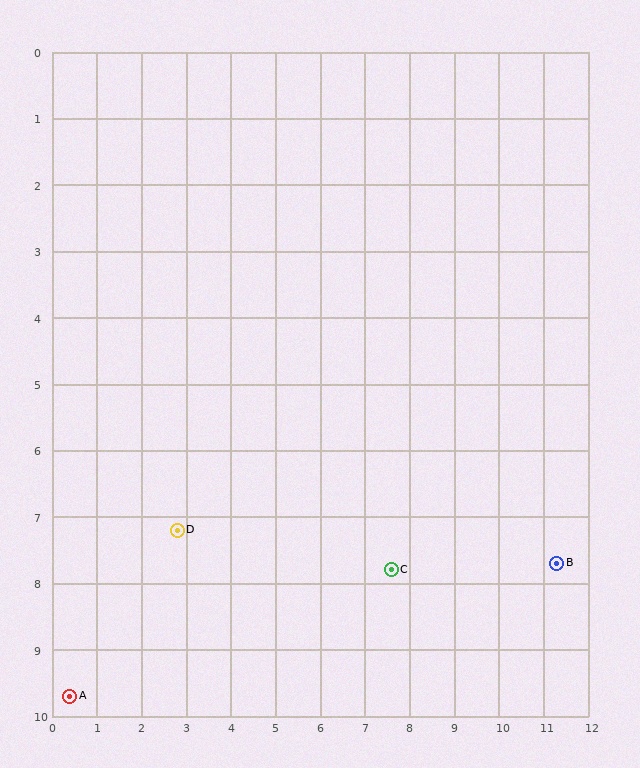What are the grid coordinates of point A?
Point A is at approximately (0.4, 9.7).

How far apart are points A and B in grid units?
Points A and B are about 11.1 grid units apart.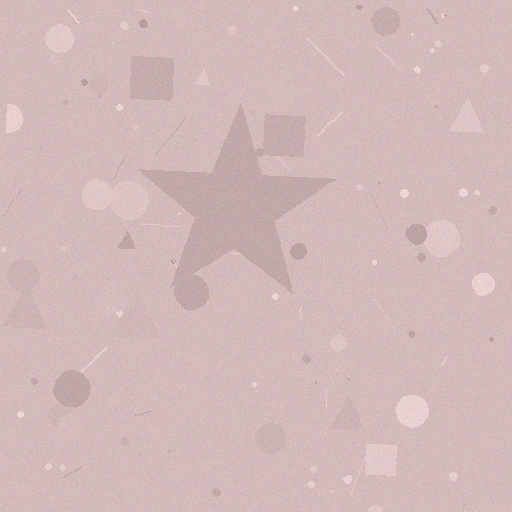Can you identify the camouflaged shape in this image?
The camouflaged shape is a star.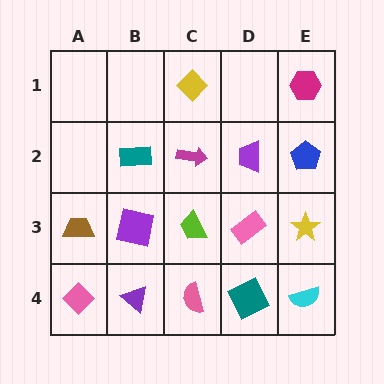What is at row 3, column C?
A lime trapezoid.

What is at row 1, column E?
A magenta hexagon.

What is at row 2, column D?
A purple trapezoid.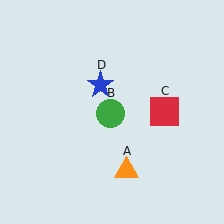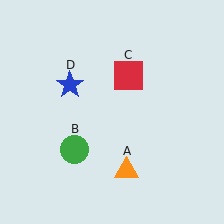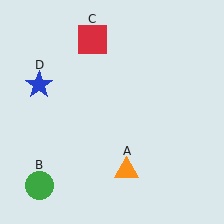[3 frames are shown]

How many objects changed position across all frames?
3 objects changed position: green circle (object B), red square (object C), blue star (object D).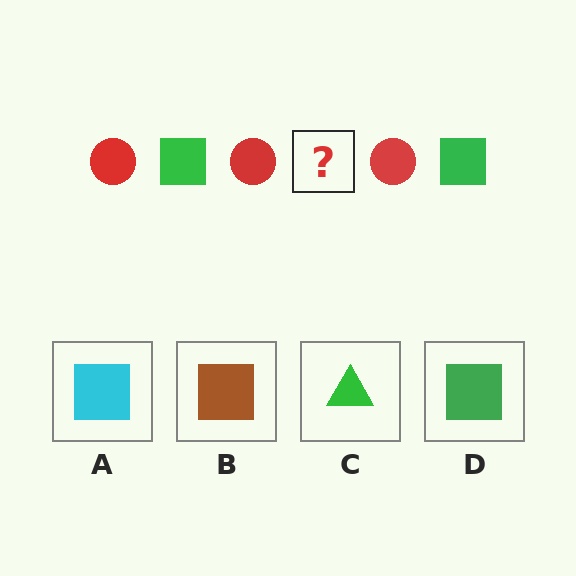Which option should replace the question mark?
Option D.